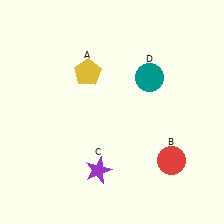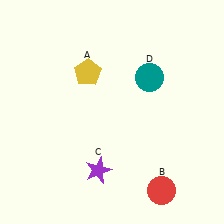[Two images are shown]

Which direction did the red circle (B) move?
The red circle (B) moved down.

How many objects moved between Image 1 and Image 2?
1 object moved between the two images.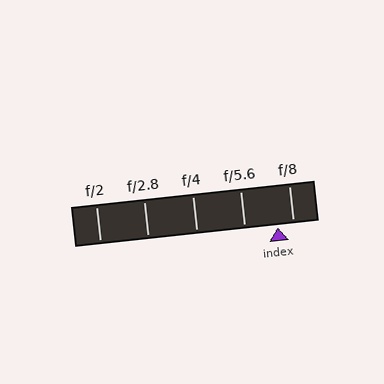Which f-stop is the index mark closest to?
The index mark is closest to f/8.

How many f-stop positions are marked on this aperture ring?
There are 5 f-stop positions marked.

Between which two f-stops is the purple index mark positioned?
The index mark is between f/5.6 and f/8.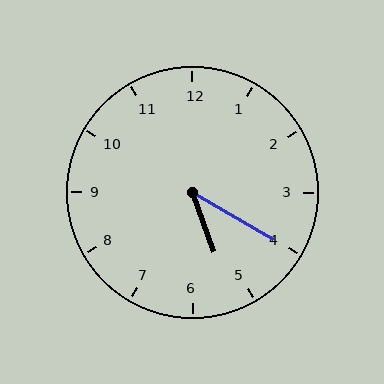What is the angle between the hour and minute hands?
Approximately 40 degrees.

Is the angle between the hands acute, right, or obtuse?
It is acute.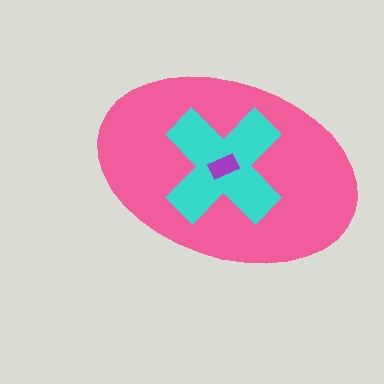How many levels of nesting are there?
3.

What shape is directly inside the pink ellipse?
The cyan cross.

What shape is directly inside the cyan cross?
The purple rectangle.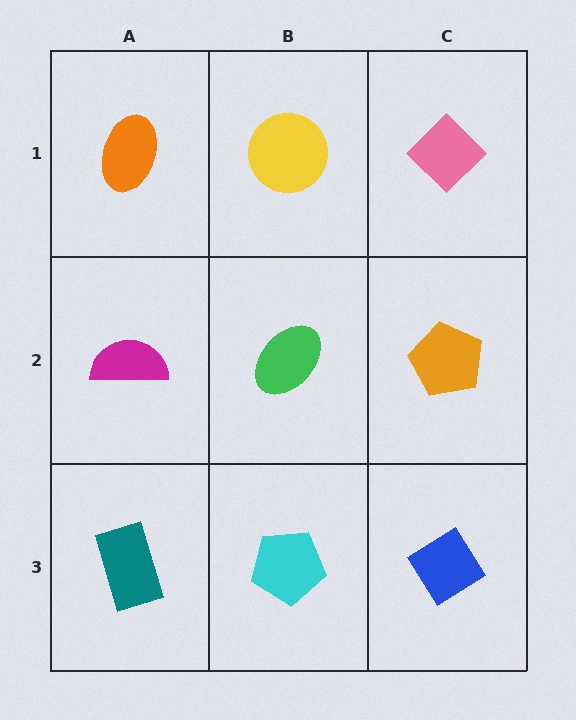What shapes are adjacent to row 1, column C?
An orange pentagon (row 2, column C), a yellow circle (row 1, column B).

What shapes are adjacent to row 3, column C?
An orange pentagon (row 2, column C), a cyan pentagon (row 3, column B).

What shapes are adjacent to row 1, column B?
A green ellipse (row 2, column B), an orange ellipse (row 1, column A), a pink diamond (row 1, column C).